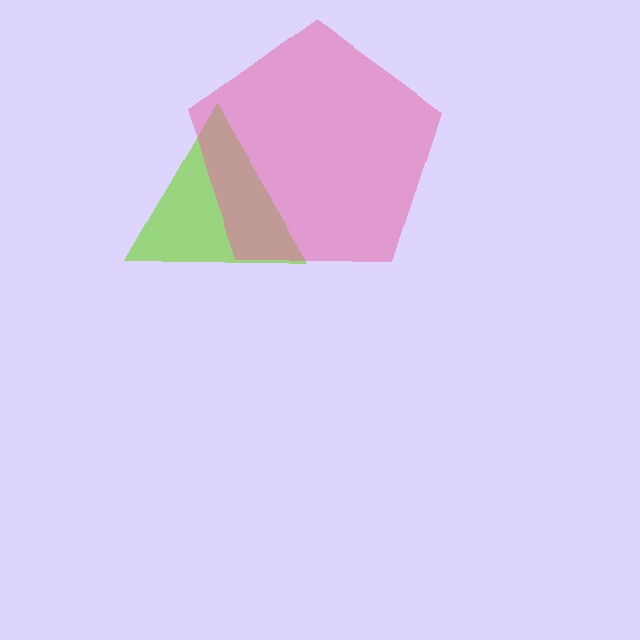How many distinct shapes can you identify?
There are 2 distinct shapes: a lime triangle, a pink pentagon.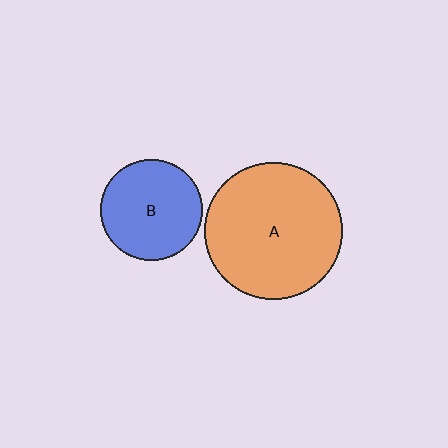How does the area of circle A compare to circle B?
Approximately 1.9 times.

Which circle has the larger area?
Circle A (orange).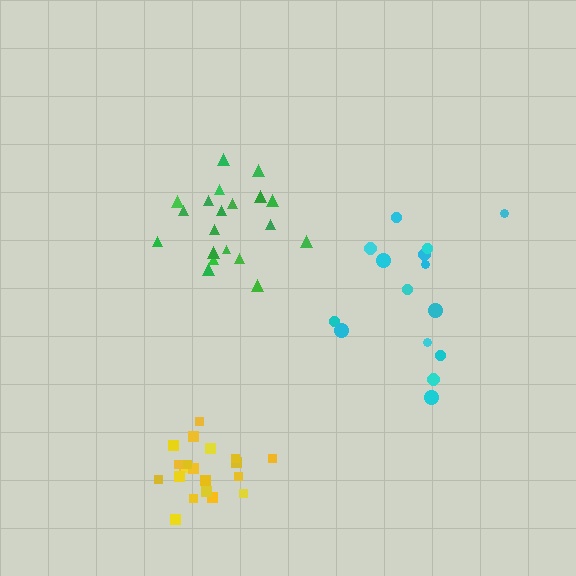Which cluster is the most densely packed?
Yellow.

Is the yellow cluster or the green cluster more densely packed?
Yellow.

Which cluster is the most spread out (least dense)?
Cyan.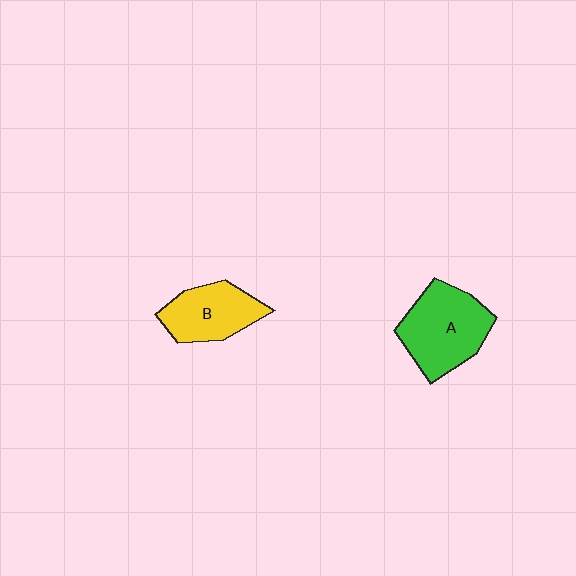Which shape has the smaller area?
Shape B (yellow).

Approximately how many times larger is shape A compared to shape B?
Approximately 1.3 times.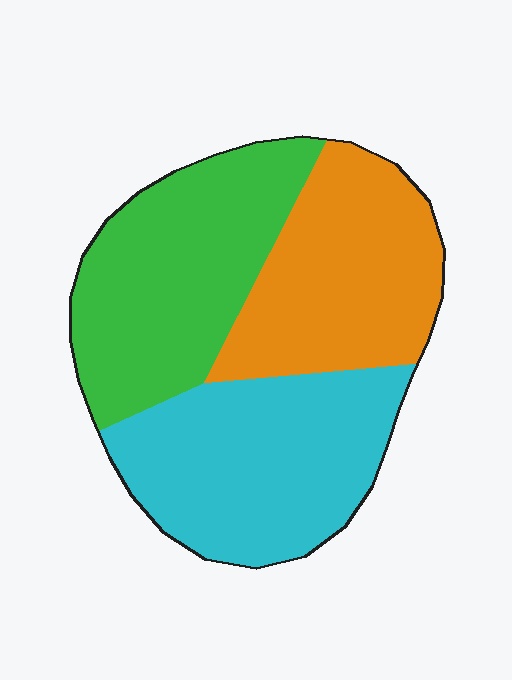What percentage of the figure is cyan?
Cyan takes up about three eighths (3/8) of the figure.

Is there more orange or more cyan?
Cyan.